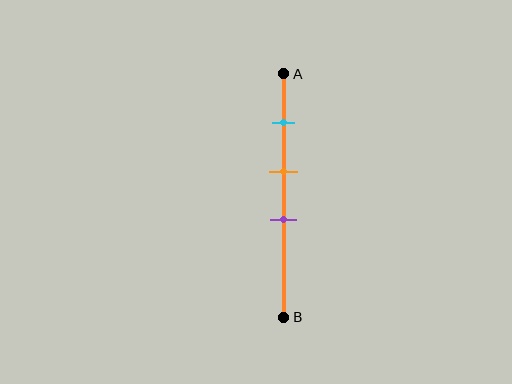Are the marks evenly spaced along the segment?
Yes, the marks are approximately evenly spaced.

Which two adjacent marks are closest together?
The orange and purple marks are the closest adjacent pair.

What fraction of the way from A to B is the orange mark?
The orange mark is approximately 40% (0.4) of the way from A to B.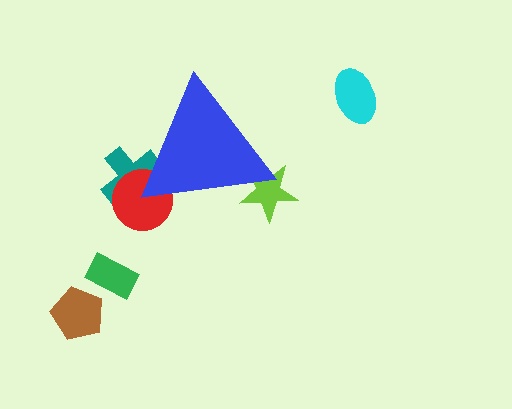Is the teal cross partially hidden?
Yes, the teal cross is partially hidden behind the blue triangle.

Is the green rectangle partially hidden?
No, the green rectangle is fully visible.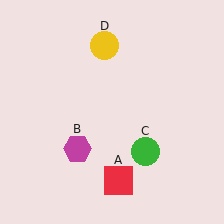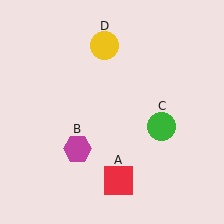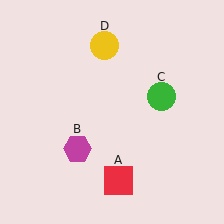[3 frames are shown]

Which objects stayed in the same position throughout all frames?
Red square (object A) and magenta hexagon (object B) and yellow circle (object D) remained stationary.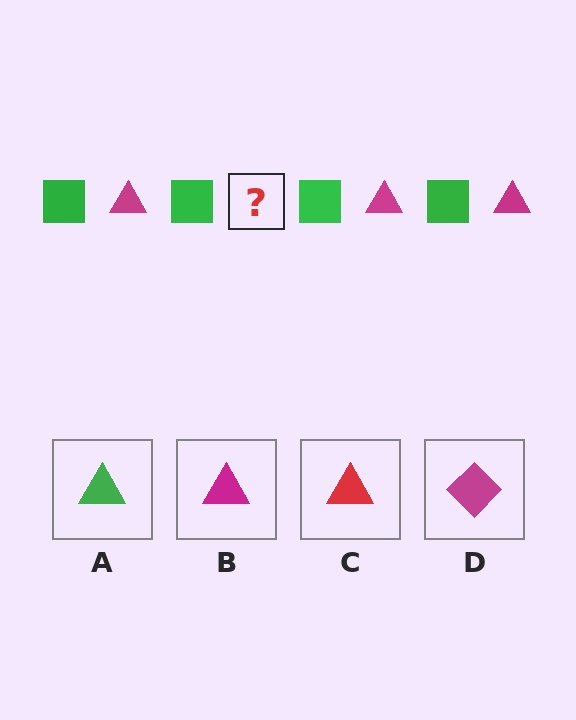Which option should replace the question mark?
Option B.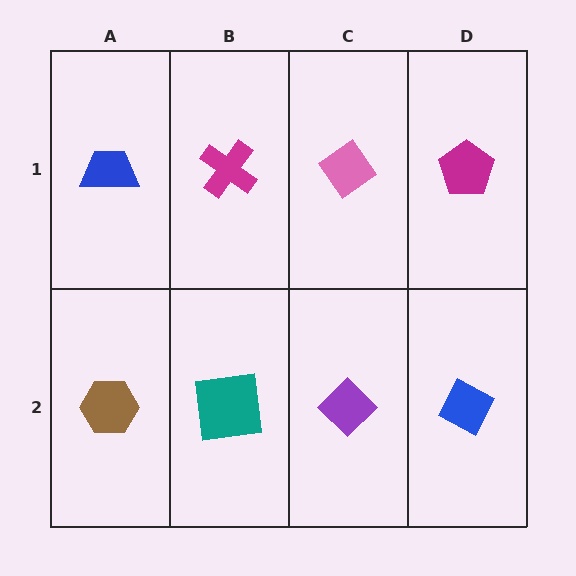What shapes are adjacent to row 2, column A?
A blue trapezoid (row 1, column A), a teal square (row 2, column B).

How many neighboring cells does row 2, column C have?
3.